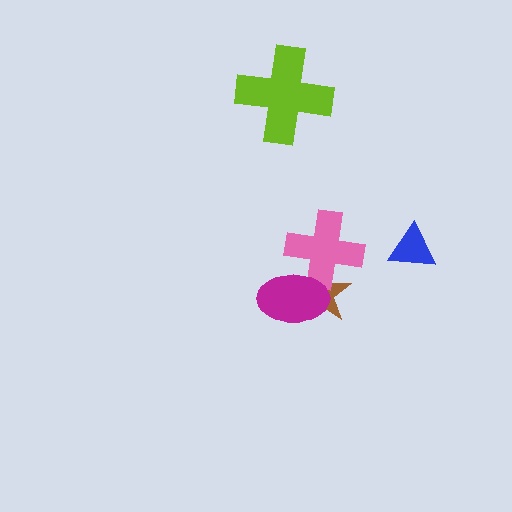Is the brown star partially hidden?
Yes, it is partially covered by another shape.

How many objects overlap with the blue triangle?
0 objects overlap with the blue triangle.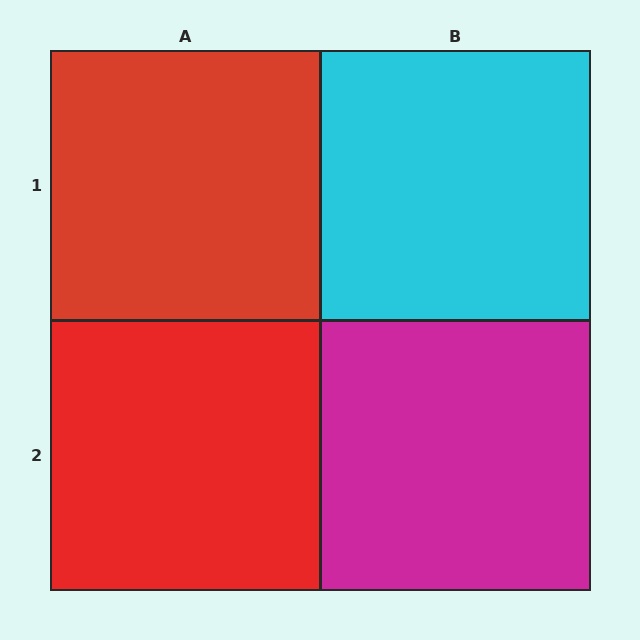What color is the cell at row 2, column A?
Red.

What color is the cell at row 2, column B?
Magenta.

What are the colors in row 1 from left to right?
Red, cyan.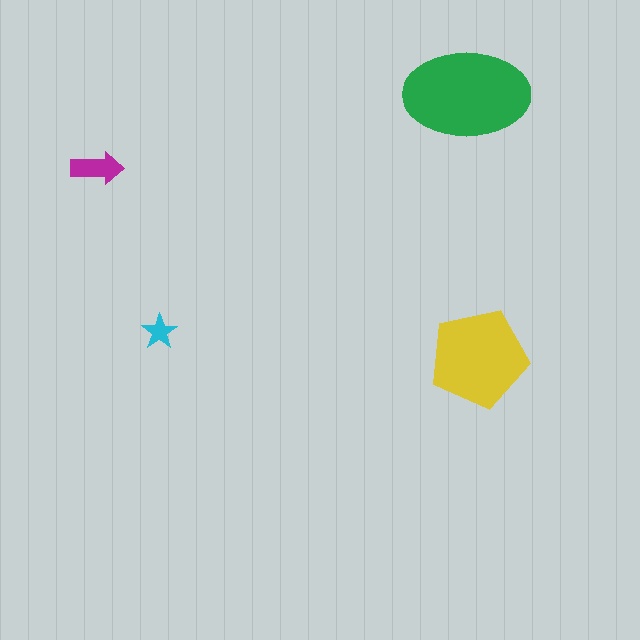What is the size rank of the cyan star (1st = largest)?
4th.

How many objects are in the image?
There are 4 objects in the image.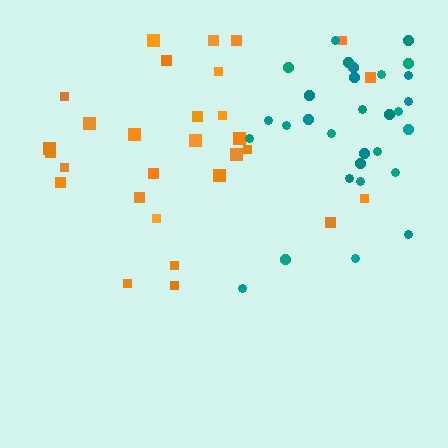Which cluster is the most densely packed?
Teal.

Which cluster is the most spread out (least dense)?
Orange.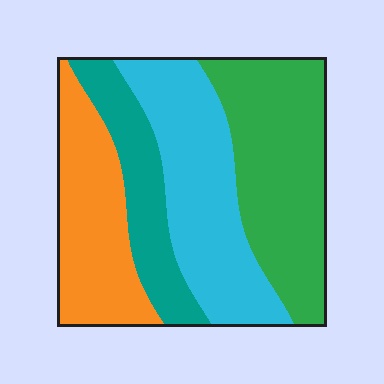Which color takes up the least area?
Teal, at roughly 15%.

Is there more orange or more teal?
Orange.